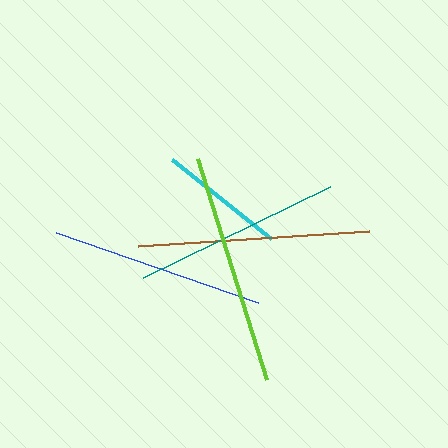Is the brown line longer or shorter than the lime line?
The lime line is longer than the brown line.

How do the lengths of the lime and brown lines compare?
The lime and brown lines are approximately the same length.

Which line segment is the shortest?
The cyan line is the shortest at approximately 127 pixels.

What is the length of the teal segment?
The teal segment is approximately 208 pixels long.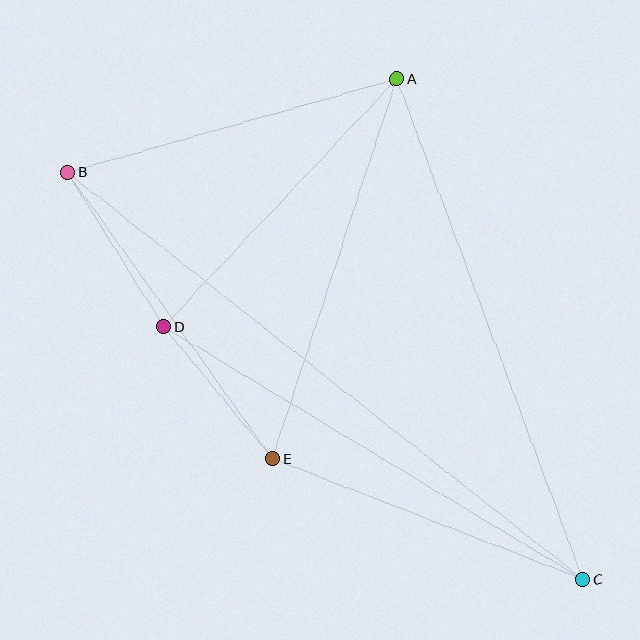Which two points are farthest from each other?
Points B and C are farthest from each other.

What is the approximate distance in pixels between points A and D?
The distance between A and D is approximately 340 pixels.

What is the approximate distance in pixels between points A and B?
The distance between A and B is approximately 342 pixels.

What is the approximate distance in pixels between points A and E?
The distance between A and E is approximately 399 pixels.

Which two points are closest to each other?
Points D and E are closest to each other.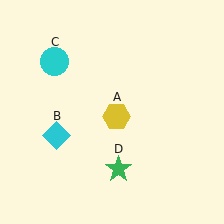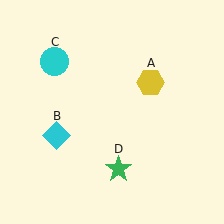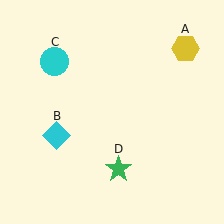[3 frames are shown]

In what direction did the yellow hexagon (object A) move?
The yellow hexagon (object A) moved up and to the right.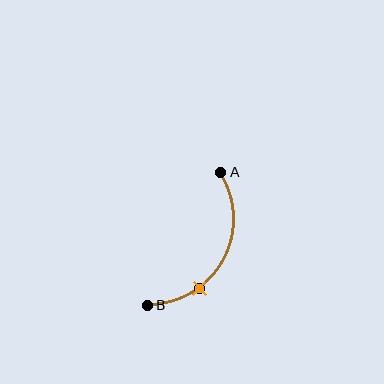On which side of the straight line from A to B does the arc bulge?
The arc bulges to the right of the straight line connecting A and B.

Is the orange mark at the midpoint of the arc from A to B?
No. The orange mark lies on the arc but is closer to endpoint B. The arc midpoint would be at the point on the curve equidistant along the arc from both A and B.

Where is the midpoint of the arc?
The arc midpoint is the point on the curve farthest from the straight line joining A and B. It sits to the right of that line.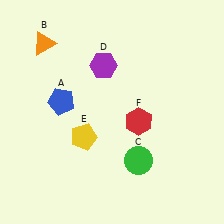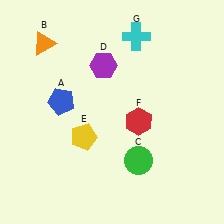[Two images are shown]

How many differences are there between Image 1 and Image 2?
There is 1 difference between the two images.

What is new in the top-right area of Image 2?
A cyan cross (G) was added in the top-right area of Image 2.